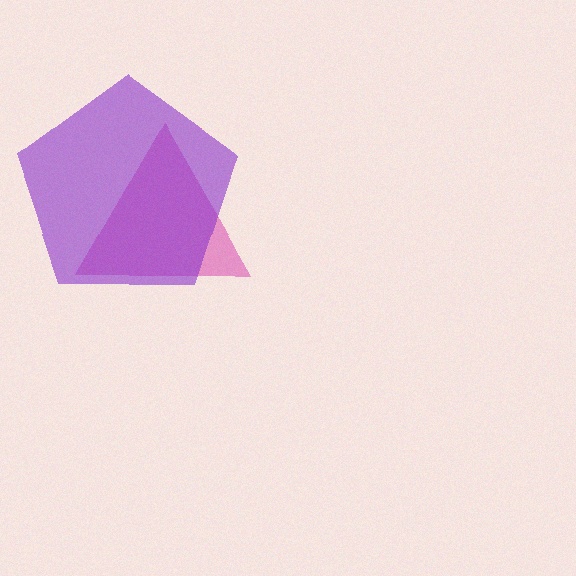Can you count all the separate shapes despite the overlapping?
Yes, there are 2 separate shapes.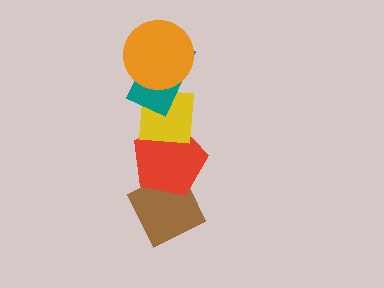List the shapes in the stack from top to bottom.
From top to bottom: the orange circle, the teal rectangle, the yellow square, the red pentagon, the brown diamond.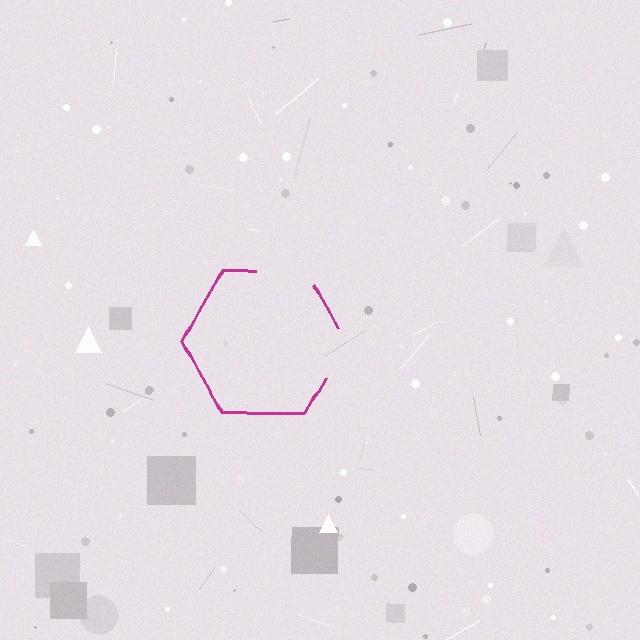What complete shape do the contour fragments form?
The contour fragments form a hexagon.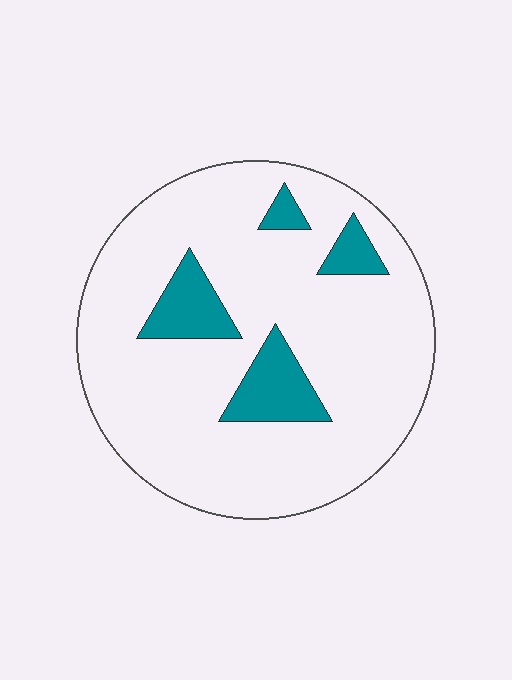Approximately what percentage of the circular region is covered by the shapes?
Approximately 15%.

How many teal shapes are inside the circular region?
4.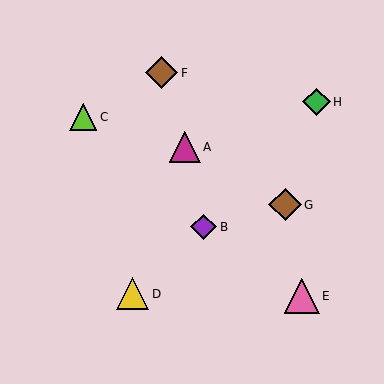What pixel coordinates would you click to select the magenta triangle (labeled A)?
Click at (185, 147) to select the magenta triangle A.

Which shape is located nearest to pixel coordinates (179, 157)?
The magenta triangle (labeled A) at (185, 147) is nearest to that location.